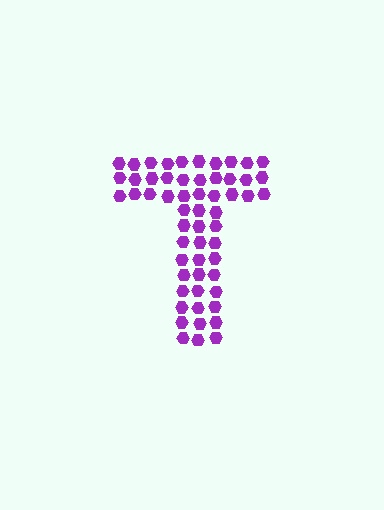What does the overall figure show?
The overall figure shows the letter T.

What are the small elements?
The small elements are hexagons.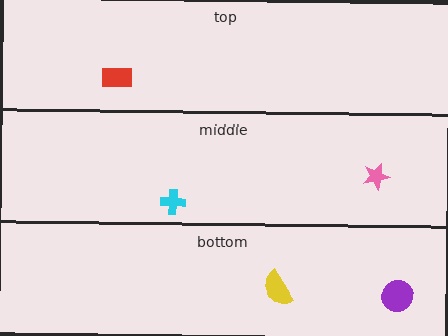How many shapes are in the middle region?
2.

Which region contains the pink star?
The middle region.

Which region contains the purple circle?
The bottom region.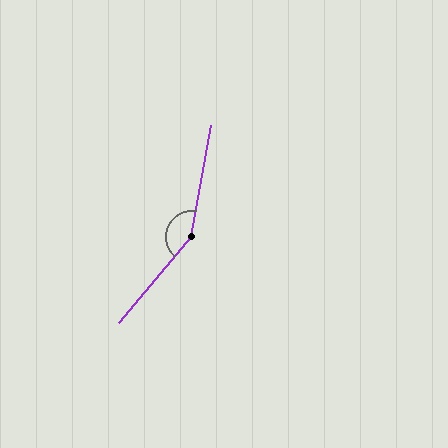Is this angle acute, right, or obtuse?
It is obtuse.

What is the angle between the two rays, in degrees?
Approximately 150 degrees.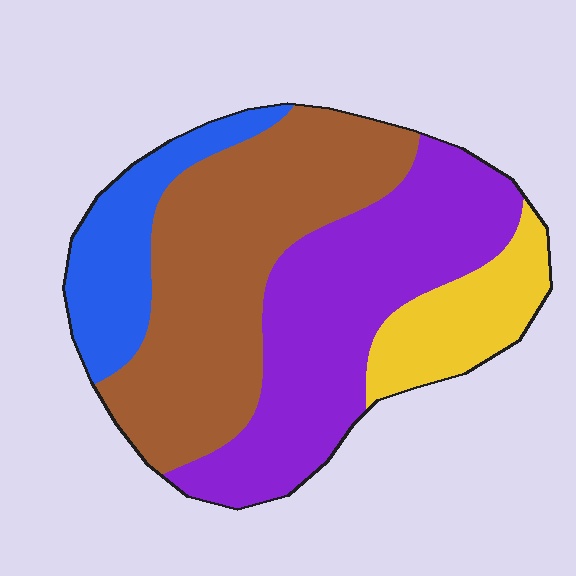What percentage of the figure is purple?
Purple covers about 35% of the figure.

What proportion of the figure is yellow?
Yellow takes up about one eighth (1/8) of the figure.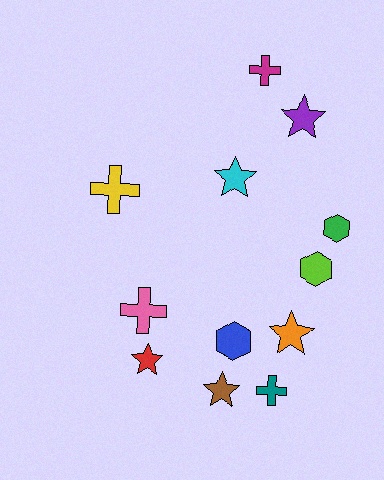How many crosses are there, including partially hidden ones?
There are 4 crosses.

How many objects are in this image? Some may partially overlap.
There are 12 objects.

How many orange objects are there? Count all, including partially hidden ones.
There is 1 orange object.